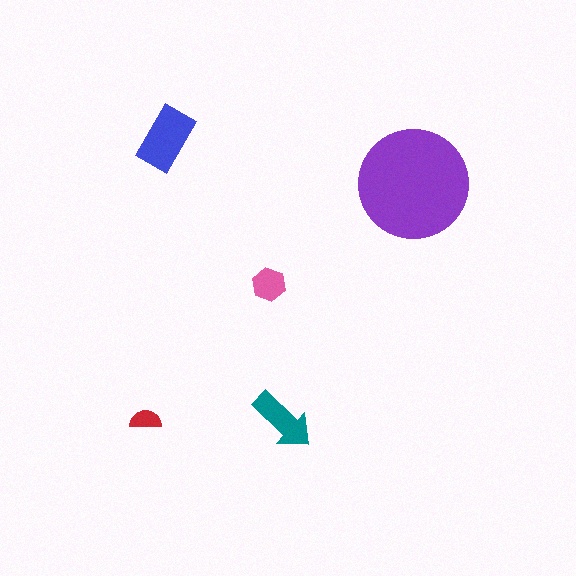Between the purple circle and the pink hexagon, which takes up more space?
The purple circle.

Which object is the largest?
The purple circle.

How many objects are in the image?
There are 5 objects in the image.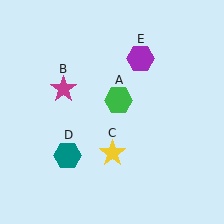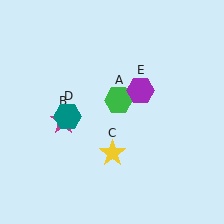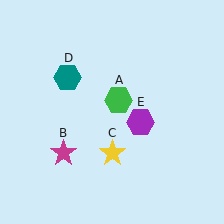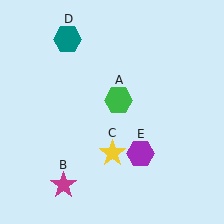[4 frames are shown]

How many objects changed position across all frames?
3 objects changed position: magenta star (object B), teal hexagon (object D), purple hexagon (object E).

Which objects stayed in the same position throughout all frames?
Green hexagon (object A) and yellow star (object C) remained stationary.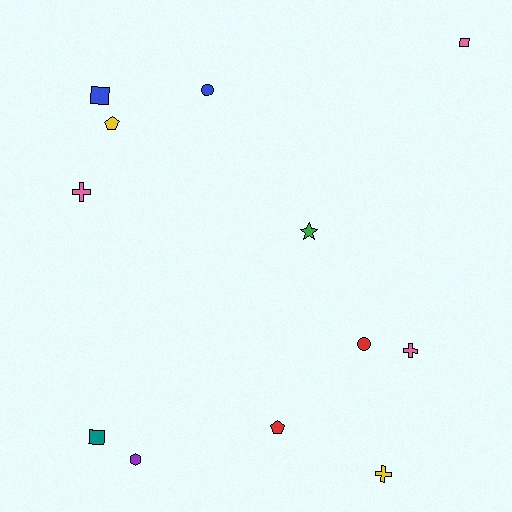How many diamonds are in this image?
There are no diamonds.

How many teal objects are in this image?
There is 1 teal object.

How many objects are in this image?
There are 12 objects.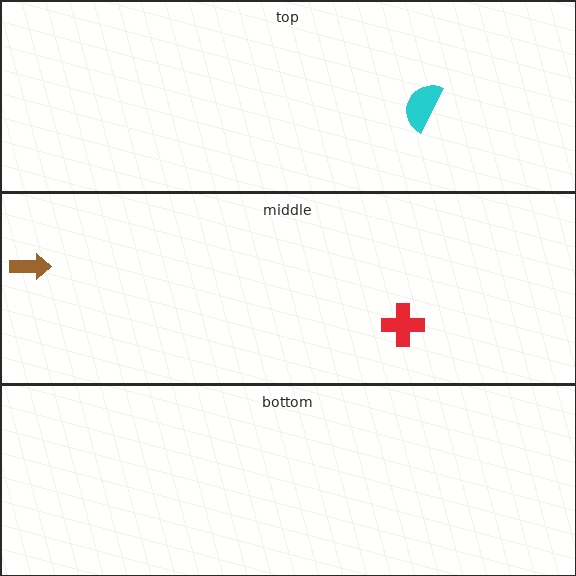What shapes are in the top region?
The cyan semicircle.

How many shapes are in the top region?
1.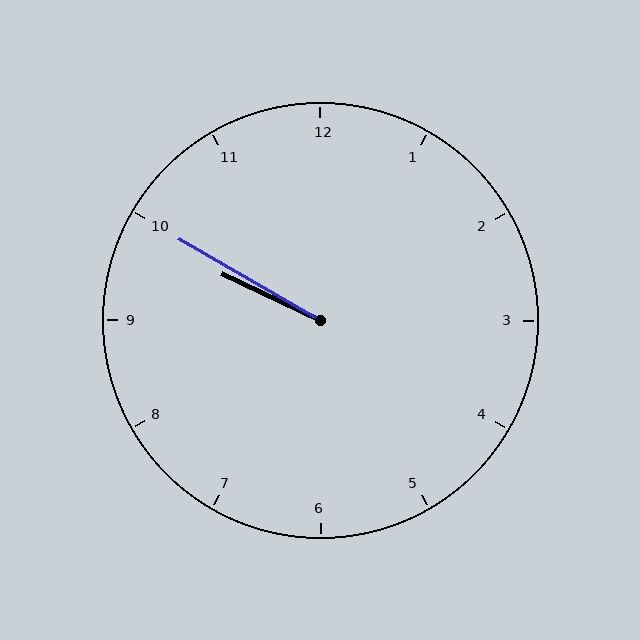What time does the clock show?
9:50.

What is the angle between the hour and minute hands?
Approximately 5 degrees.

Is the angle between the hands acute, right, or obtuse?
It is acute.